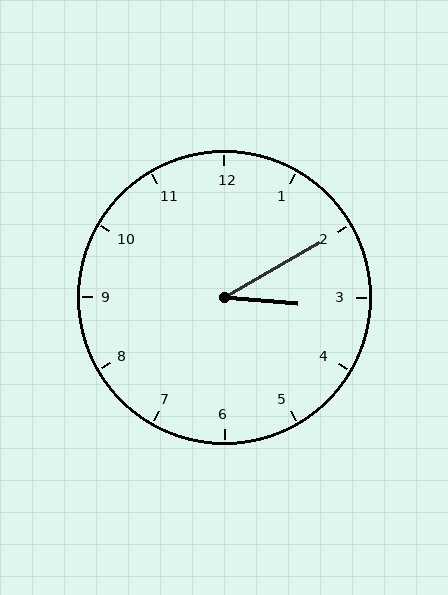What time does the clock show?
3:10.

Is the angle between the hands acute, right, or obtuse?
It is acute.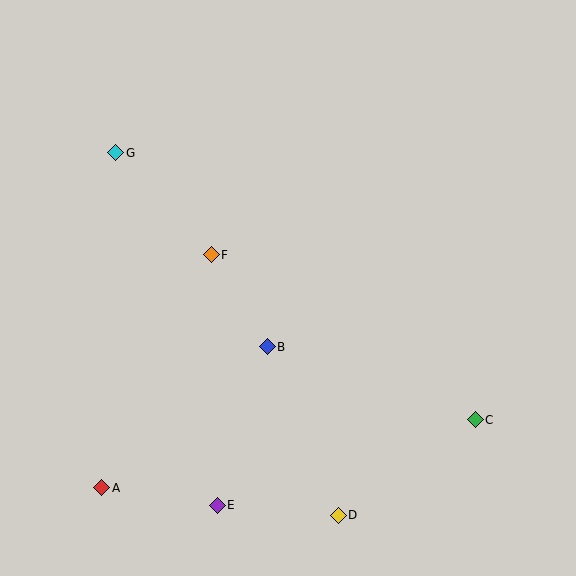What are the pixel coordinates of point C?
Point C is at (475, 420).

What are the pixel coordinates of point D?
Point D is at (338, 515).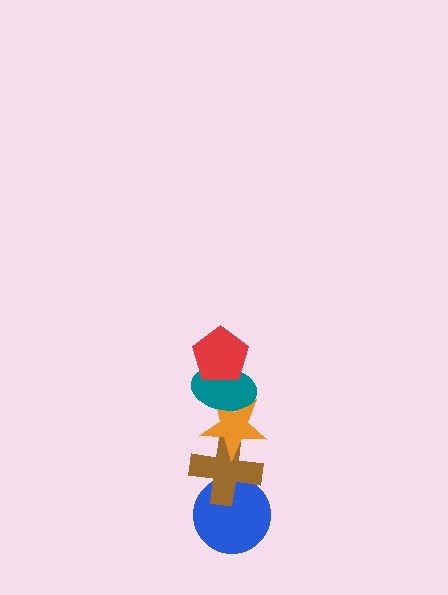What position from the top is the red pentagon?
The red pentagon is 1st from the top.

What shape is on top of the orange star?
The teal ellipse is on top of the orange star.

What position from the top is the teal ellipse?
The teal ellipse is 2nd from the top.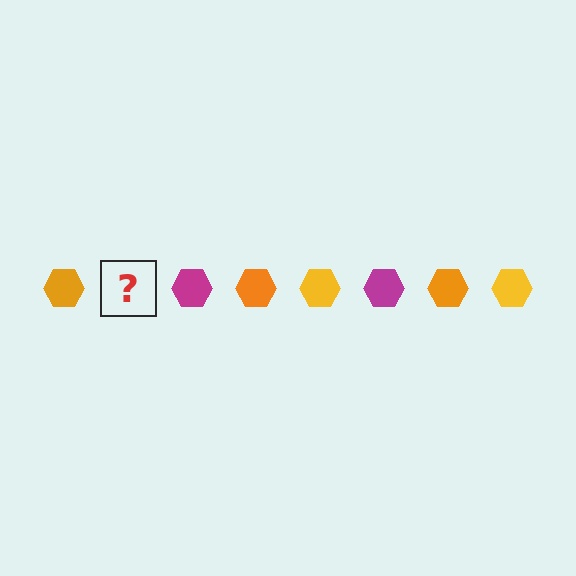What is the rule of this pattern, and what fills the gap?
The rule is that the pattern cycles through orange, yellow, magenta hexagons. The gap should be filled with a yellow hexagon.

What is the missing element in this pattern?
The missing element is a yellow hexagon.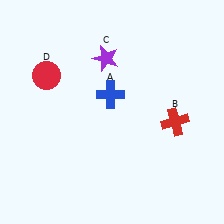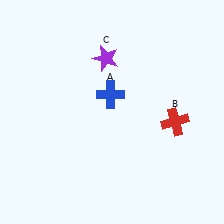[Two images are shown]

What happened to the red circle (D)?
The red circle (D) was removed in Image 2. It was in the top-left area of Image 1.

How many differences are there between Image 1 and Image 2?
There is 1 difference between the two images.